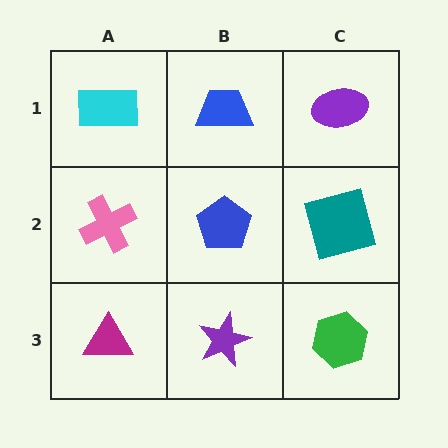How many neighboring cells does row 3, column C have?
2.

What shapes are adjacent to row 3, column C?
A teal square (row 2, column C), a purple star (row 3, column B).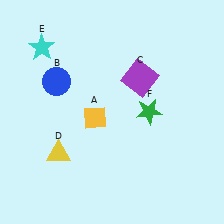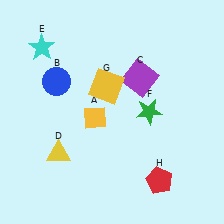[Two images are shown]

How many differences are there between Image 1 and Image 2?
There are 2 differences between the two images.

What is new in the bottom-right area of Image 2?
A red pentagon (H) was added in the bottom-right area of Image 2.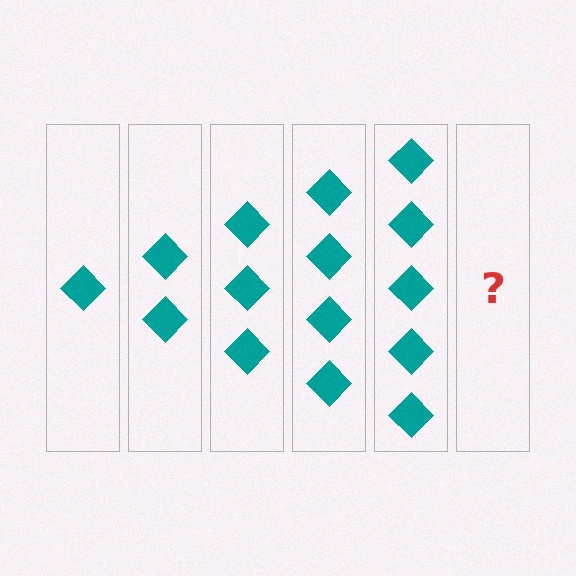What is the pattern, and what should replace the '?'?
The pattern is that each step adds one more diamond. The '?' should be 6 diamonds.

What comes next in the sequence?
The next element should be 6 diamonds.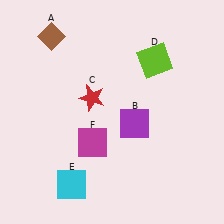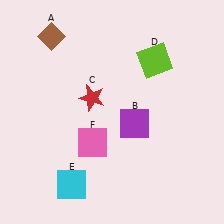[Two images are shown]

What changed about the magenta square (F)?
In Image 1, F is magenta. In Image 2, it changed to pink.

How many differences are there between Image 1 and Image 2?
There is 1 difference between the two images.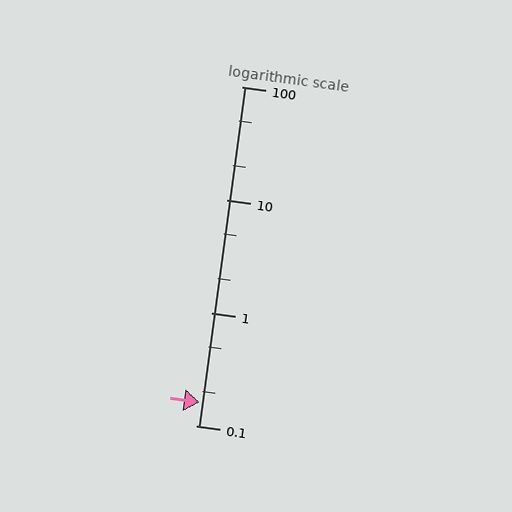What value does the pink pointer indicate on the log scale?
The pointer indicates approximately 0.16.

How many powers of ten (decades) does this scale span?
The scale spans 3 decades, from 0.1 to 100.